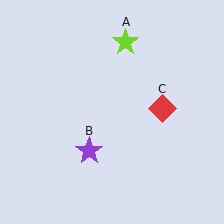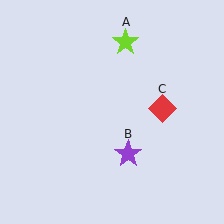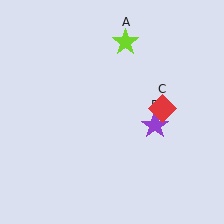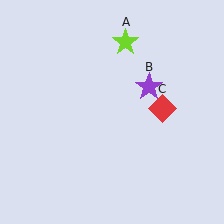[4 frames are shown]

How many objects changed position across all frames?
1 object changed position: purple star (object B).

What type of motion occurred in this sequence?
The purple star (object B) rotated counterclockwise around the center of the scene.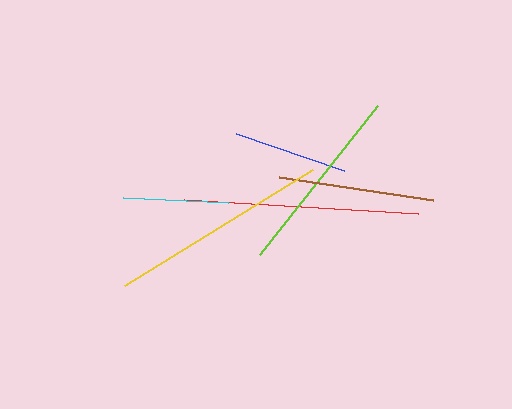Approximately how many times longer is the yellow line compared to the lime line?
The yellow line is approximately 1.2 times the length of the lime line.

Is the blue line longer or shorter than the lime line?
The lime line is longer than the blue line.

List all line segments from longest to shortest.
From longest to shortest: red, yellow, lime, brown, blue, cyan.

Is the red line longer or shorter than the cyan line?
The red line is longer than the cyan line.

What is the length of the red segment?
The red segment is approximately 234 pixels long.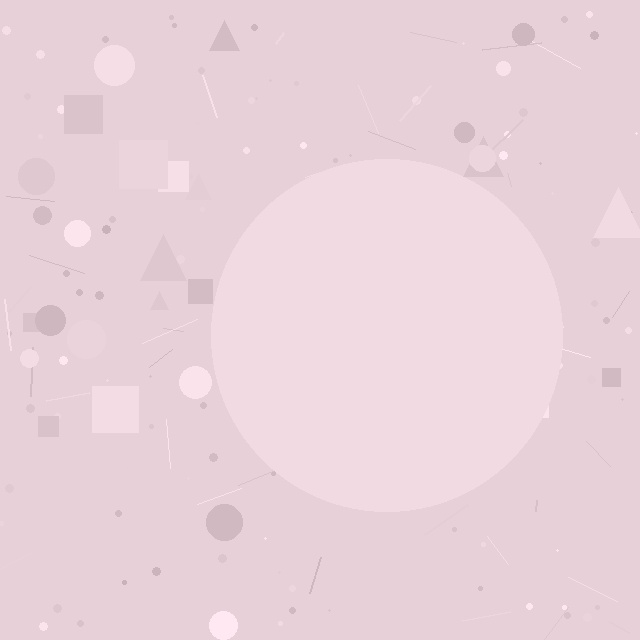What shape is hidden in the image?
A circle is hidden in the image.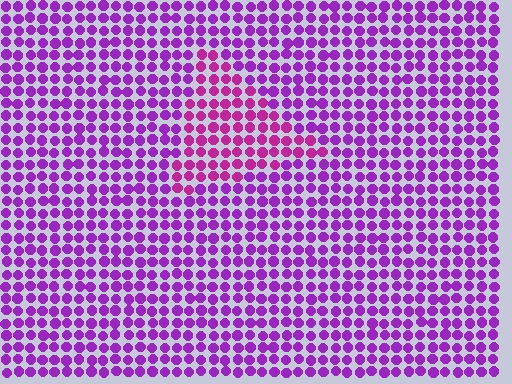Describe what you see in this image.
The image is filled with small purple elements in a uniform arrangement. A triangle-shaped region is visible where the elements are tinted to a slightly different hue, forming a subtle color boundary.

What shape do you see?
I see a triangle.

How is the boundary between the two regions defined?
The boundary is defined purely by a slight shift in hue (about 28 degrees). Spacing, size, and orientation are identical on both sides.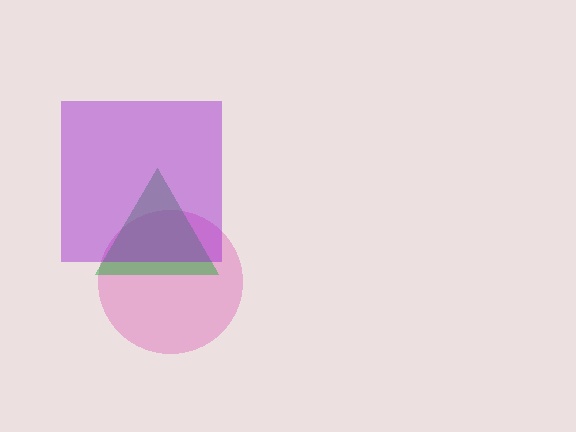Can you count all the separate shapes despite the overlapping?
Yes, there are 3 separate shapes.